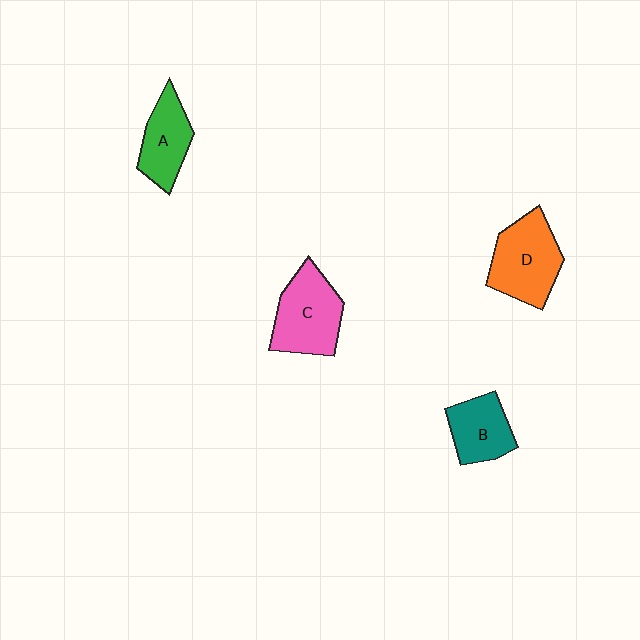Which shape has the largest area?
Shape D (orange).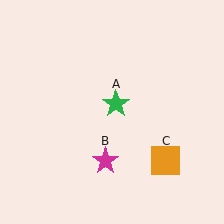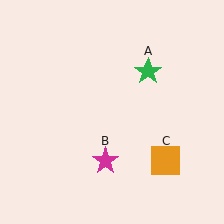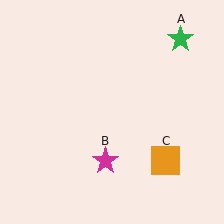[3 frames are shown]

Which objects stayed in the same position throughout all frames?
Magenta star (object B) and orange square (object C) remained stationary.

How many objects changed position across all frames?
1 object changed position: green star (object A).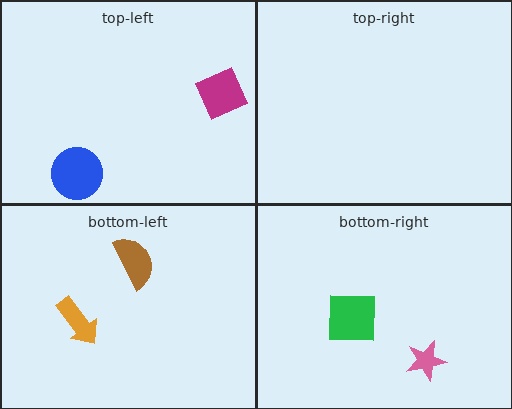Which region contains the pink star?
The bottom-right region.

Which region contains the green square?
The bottom-right region.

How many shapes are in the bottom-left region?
2.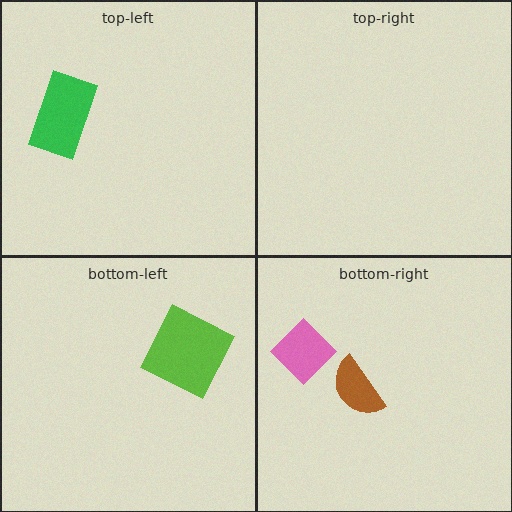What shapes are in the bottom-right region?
The brown semicircle, the pink diamond.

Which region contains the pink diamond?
The bottom-right region.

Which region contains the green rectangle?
The top-left region.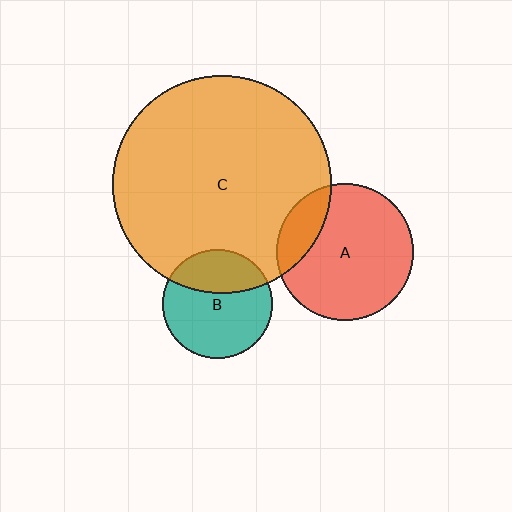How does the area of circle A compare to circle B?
Approximately 1.6 times.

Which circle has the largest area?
Circle C (orange).